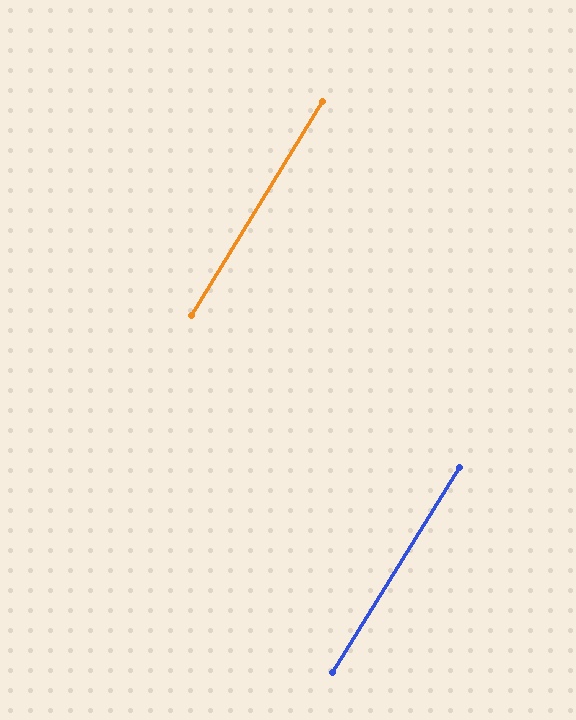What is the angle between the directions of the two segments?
Approximately 0 degrees.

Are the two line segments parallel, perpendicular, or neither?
Parallel — their directions differ by only 0.4°.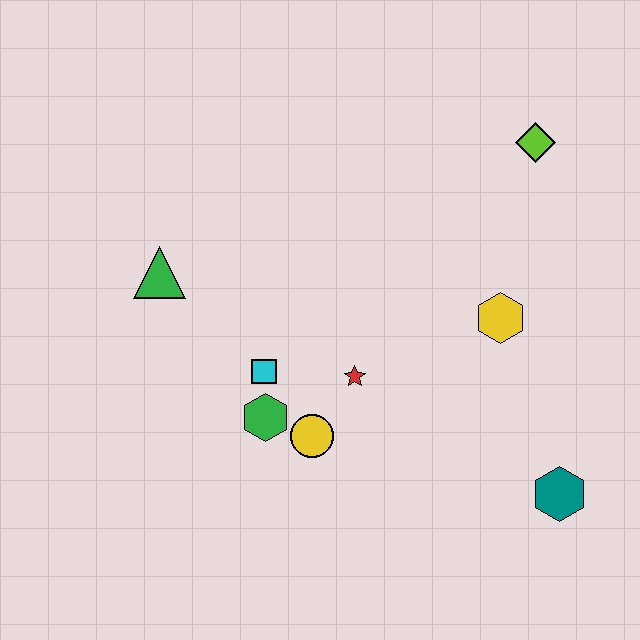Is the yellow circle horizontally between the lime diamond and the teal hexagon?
No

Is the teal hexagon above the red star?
No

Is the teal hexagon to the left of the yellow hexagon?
No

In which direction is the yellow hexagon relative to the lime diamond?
The yellow hexagon is below the lime diamond.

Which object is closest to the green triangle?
The cyan square is closest to the green triangle.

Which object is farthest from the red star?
The lime diamond is farthest from the red star.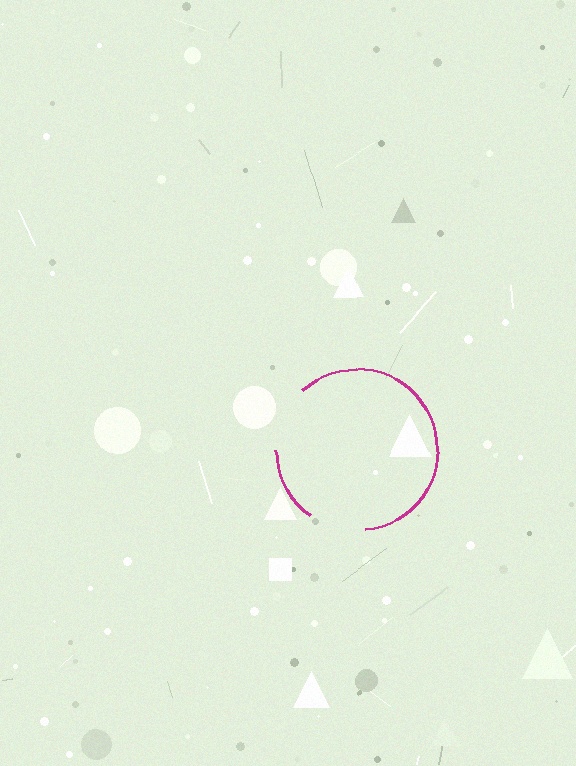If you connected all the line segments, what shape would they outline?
They would outline a circle.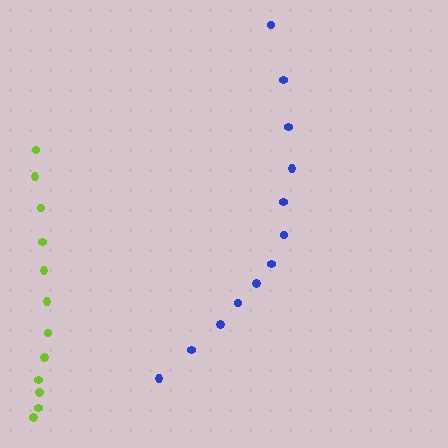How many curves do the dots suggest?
There are 2 distinct paths.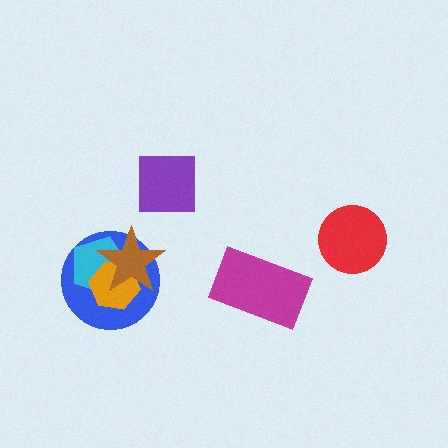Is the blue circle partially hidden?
Yes, it is partially covered by another shape.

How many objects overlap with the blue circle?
3 objects overlap with the blue circle.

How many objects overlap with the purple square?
0 objects overlap with the purple square.